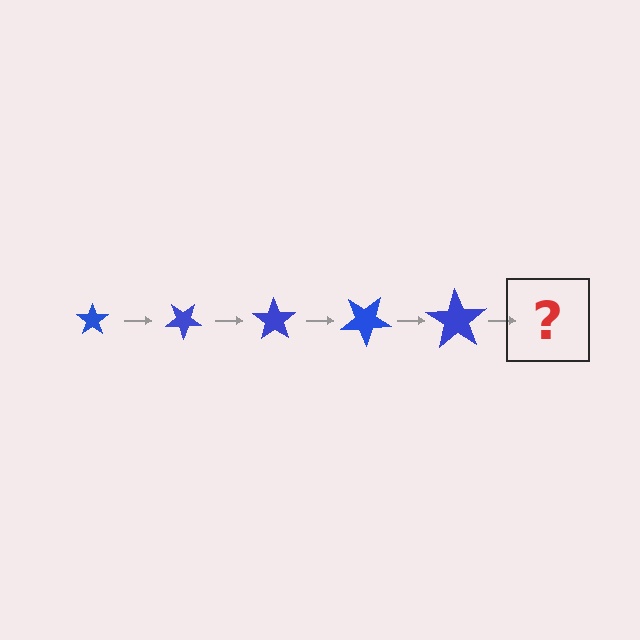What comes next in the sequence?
The next element should be a star, larger than the previous one and rotated 175 degrees from the start.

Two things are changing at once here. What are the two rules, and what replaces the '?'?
The two rules are that the star grows larger each step and it rotates 35 degrees each step. The '?' should be a star, larger than the previous one and rotated 175 degrees from the start.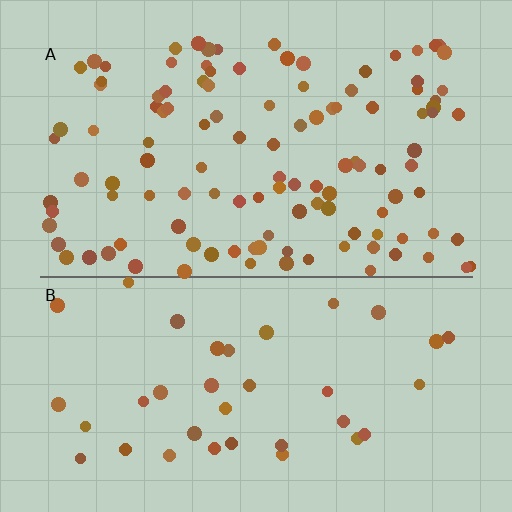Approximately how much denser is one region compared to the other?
Approximately 3.1× — region A over region B.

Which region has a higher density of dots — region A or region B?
A (the top).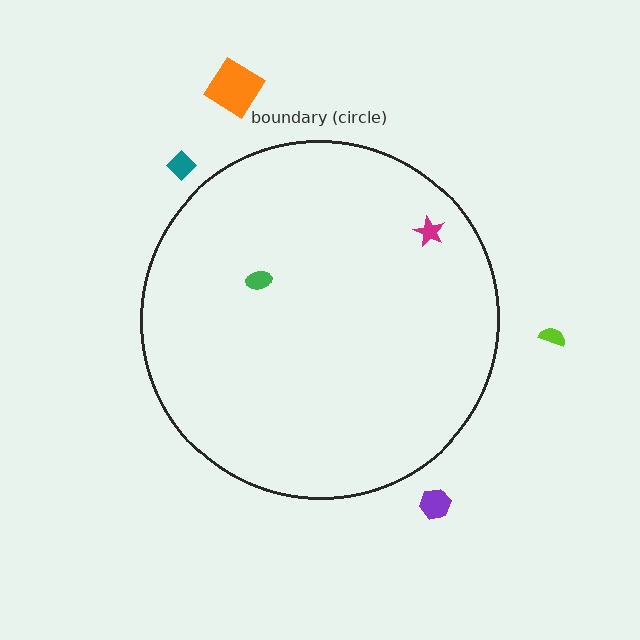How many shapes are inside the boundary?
2 inside, 4 outside.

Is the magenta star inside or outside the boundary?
Inside.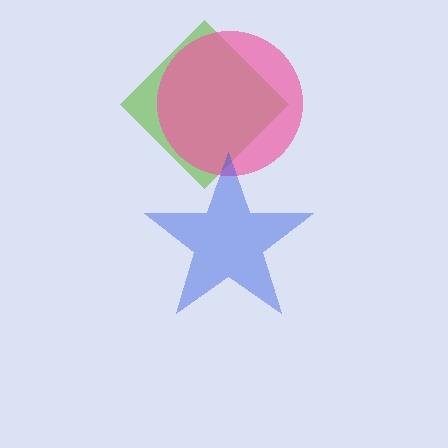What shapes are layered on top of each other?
The layered shapes are: a lime diamond, a pink circle, a blue star.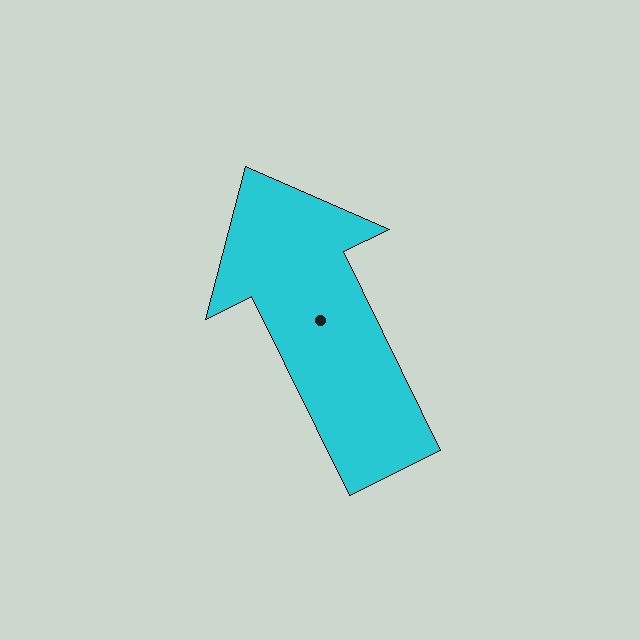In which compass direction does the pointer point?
Northwest.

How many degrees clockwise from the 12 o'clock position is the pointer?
Approximately 334 degrees.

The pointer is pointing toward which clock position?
Roughly 11 o'clock.